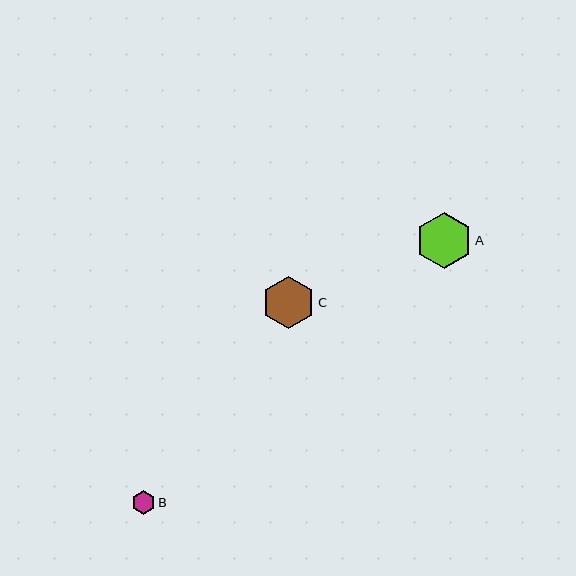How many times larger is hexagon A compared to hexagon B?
Hexagon A is approximately 2.4 times the size of hexagon B.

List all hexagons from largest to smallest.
From largest to smallest: A, C, B.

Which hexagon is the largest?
Hexagon A is the largest with a size of approximately 57 pixels.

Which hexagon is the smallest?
Hexagon B is the smallest with a size of approximately 23 pixels.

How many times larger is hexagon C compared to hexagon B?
Hexagon C is approximately 2.2 times the size of hexagon B.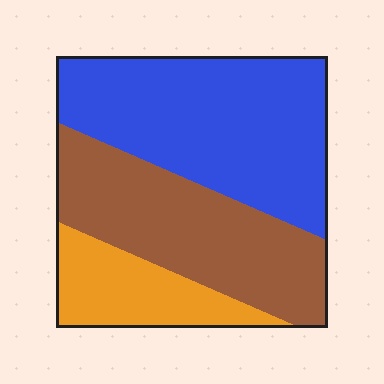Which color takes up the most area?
Blue, at roughly 45%.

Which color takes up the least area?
Orange, at roughly 20%.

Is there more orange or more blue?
Blue.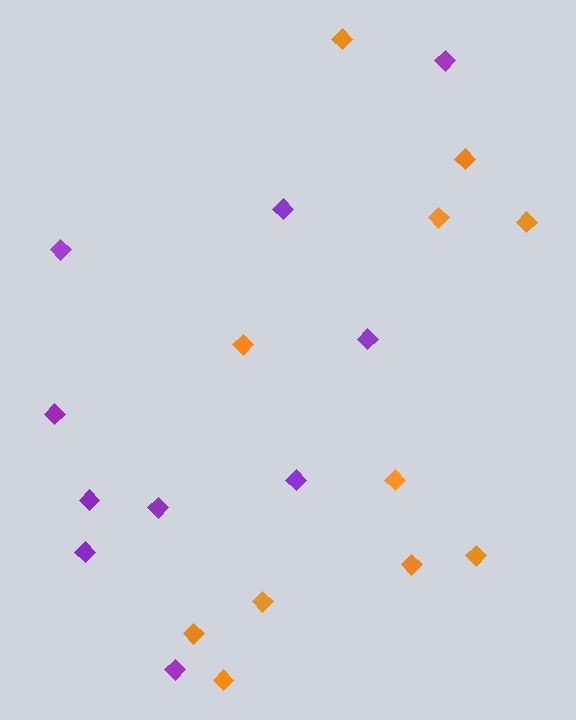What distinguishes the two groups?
There are 2 groups: one group of purple diamonds (10) and one group of orange diamonds (11).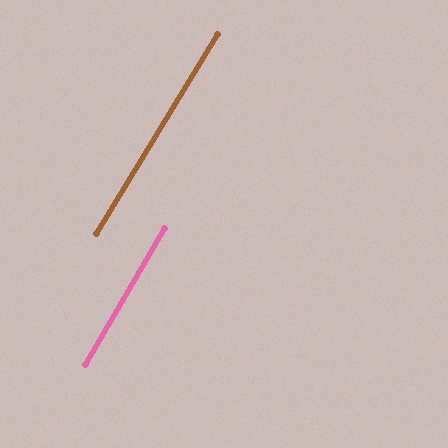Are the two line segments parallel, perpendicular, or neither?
Parallel — their directions differ by only 1.0°.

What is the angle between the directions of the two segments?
Approximately 1 degree.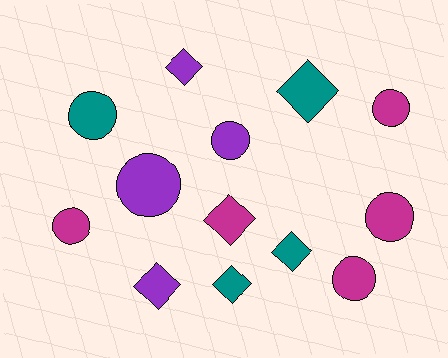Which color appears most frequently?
Magenta, with 5 objects.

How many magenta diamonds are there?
There is 1 magenta diamond.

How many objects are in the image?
There are 13 objects.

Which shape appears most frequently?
Circle, with 7 objects.